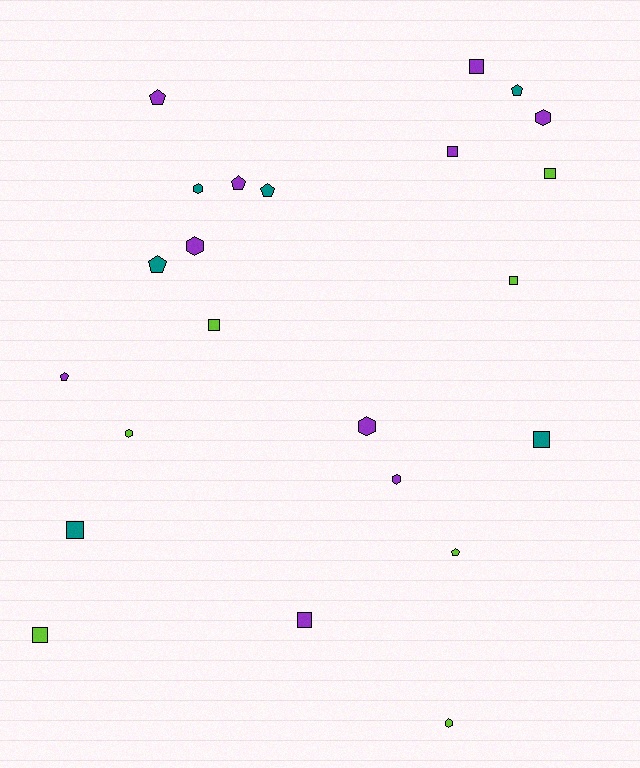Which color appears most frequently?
Purple, with 10 objects.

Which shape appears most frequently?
Square, with 9 objects.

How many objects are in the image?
There are 23 objects.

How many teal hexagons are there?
There is 1 teal hexagon.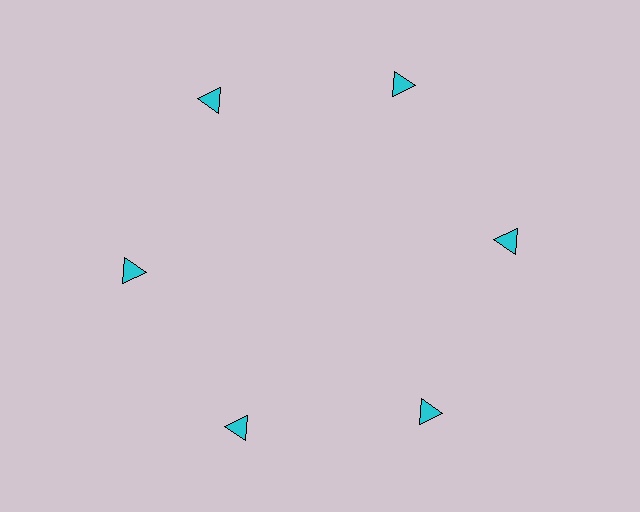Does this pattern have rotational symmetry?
Yes, this pattern has 6-fold rotational symmetry. It looks the same after rotating 60 degrees around the center.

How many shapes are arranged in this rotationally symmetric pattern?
There are 6 shapes, arranged in 6 groups of 1.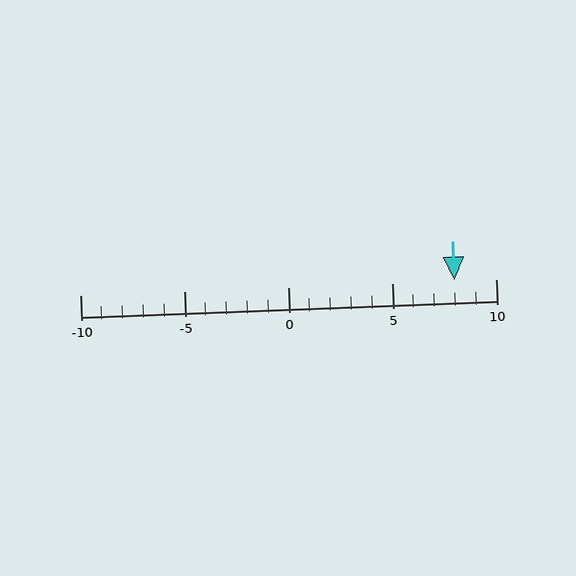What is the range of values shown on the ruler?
The ruler shows values from -10 to 10.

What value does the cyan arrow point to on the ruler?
The cyan arrow points to approximately 8.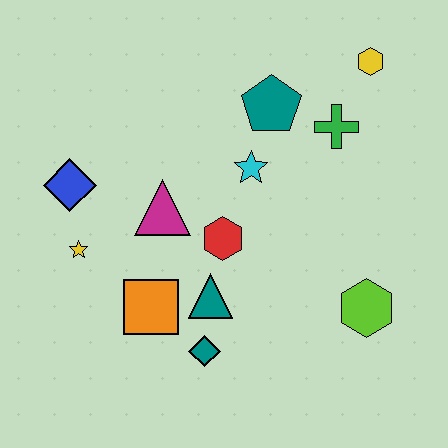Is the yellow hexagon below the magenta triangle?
No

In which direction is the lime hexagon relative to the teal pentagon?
The lime hexagon is below the teal pentagon.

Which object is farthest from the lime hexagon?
The blue diamond is farthest from the lime hexagon.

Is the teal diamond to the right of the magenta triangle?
Yes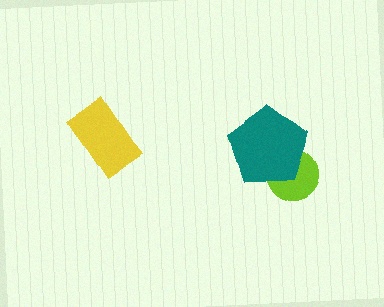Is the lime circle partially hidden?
Yes, it is partially covered by another shape.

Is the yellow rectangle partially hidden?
No, no other shape covers it.